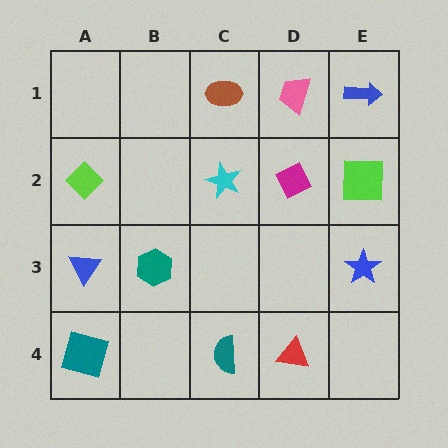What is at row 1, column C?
A brown ellipse.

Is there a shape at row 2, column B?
No, that cell is empty.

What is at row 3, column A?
A blue triangle.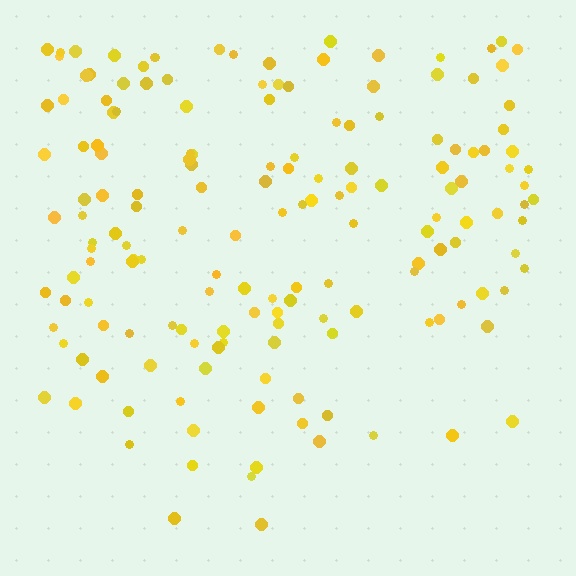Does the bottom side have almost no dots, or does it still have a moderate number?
Still a moderate number, just noticeably fewer than the top.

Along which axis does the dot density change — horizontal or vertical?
Vertical.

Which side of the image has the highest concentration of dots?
The top.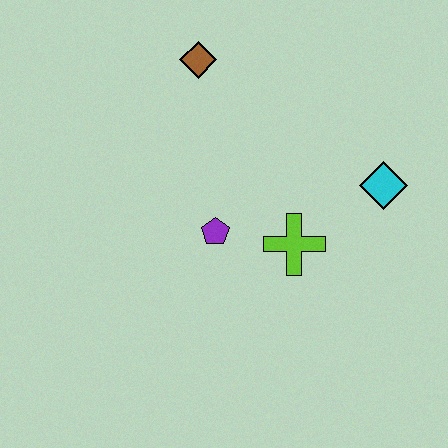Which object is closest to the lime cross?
The purple pentagon is closest to the lime cross.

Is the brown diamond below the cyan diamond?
No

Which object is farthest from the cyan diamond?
The brown diamond is farthest from the cyan diamond.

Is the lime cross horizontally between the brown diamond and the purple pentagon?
No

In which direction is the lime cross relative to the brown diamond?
The lime cross is below the brown diamond.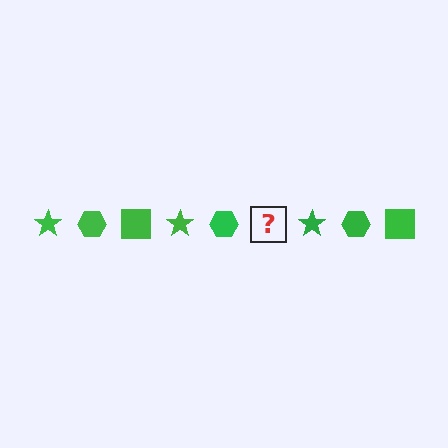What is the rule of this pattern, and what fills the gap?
The rule is that the pattern cycles through star, hexagon, square shapes in green. The gap should be filled with a green square.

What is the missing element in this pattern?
The missing element is a green square.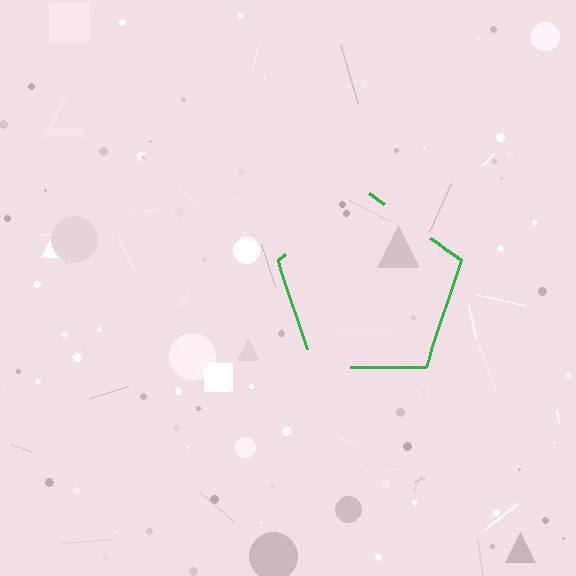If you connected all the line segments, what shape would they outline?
They would outline a pentagon.